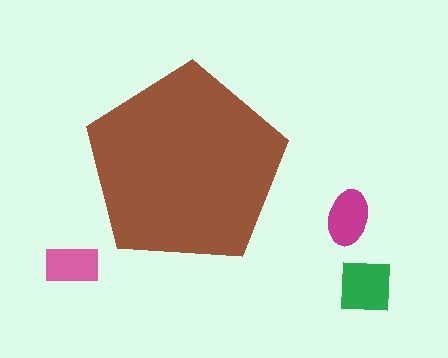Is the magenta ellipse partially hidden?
No, the magenta ellipse is fully visible.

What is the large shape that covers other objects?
A brown pentagon.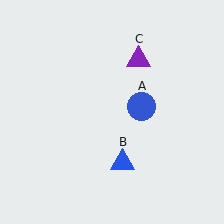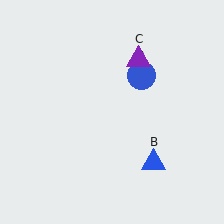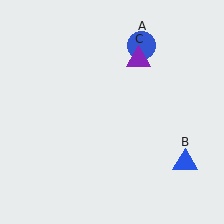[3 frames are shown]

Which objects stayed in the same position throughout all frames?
Purple triangle (object C) remained stationary.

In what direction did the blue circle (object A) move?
The blue circle (object A) moved up.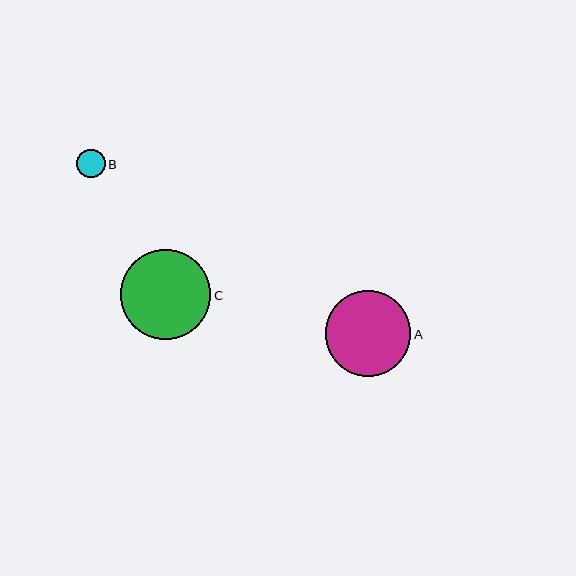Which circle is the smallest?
Circle B is the smallest with a size of approximately 28 pixels.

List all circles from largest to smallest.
From largest to smallest: C, A, B.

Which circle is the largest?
Circle C is the largest with a size of approximately 90 pixels.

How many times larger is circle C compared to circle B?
Circle C is approximately 3.2 times the size of circle B.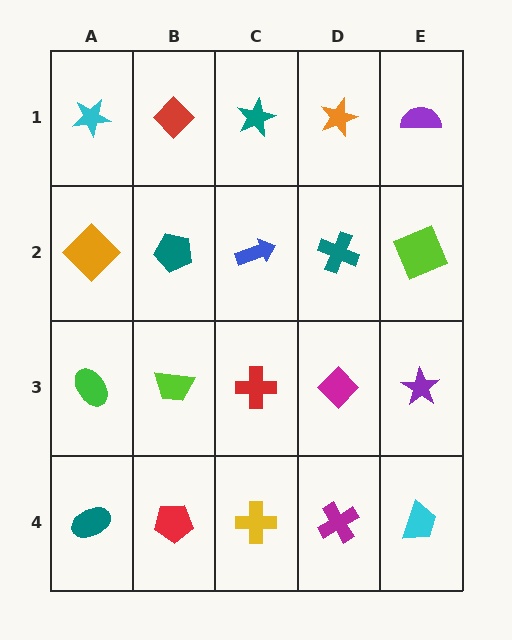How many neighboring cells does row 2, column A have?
3.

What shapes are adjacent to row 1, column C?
A blue arrow (row 2, column C), a red diamond (row 1, column B), an orange star (row 1, column D).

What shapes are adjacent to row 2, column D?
An orange star (row 1, column D), a magenta diamond (row 3, column D), a blue arrow (row 2, column C), a lime square (row 2, column E).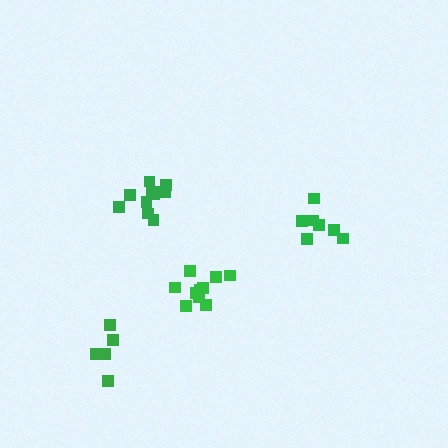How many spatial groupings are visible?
There are 4 spatial groupings.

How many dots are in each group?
Group 1: 5 dots, Group 2: 11 dots, Group 3: 10 dots, Group 4: 7 dots (33 total).